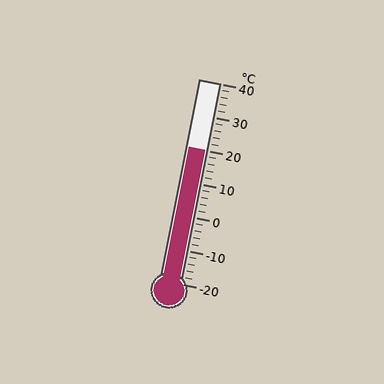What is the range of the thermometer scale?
The thermometer scale ranges from -20°C to 40°C.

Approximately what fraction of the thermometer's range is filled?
The thermometer is filled to approximately 65% of its range.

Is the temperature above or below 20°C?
The temperature is at 20°C.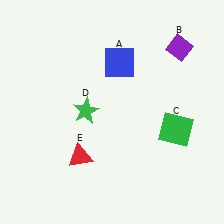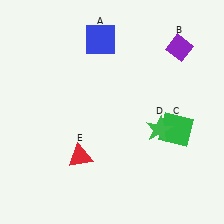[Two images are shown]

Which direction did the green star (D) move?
The green star (D) moved right.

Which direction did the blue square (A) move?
The blue square (A) moved up.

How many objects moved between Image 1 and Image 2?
2 objects moved between the two images.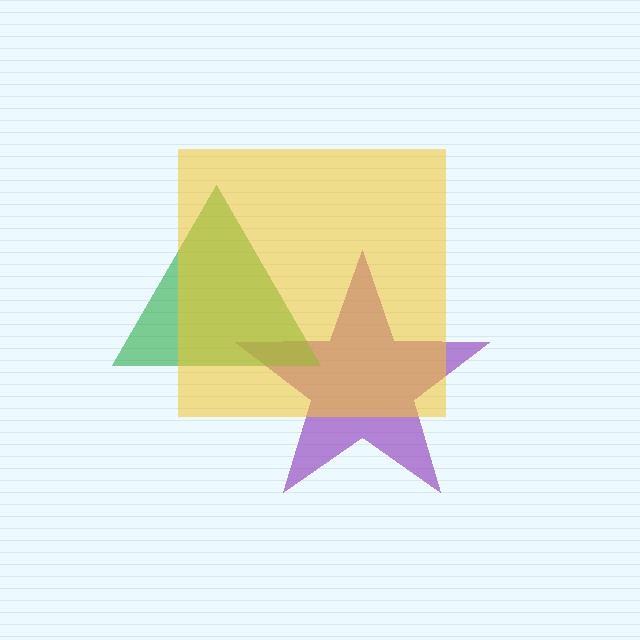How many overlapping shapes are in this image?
There are 3 overlapping shapes in the image.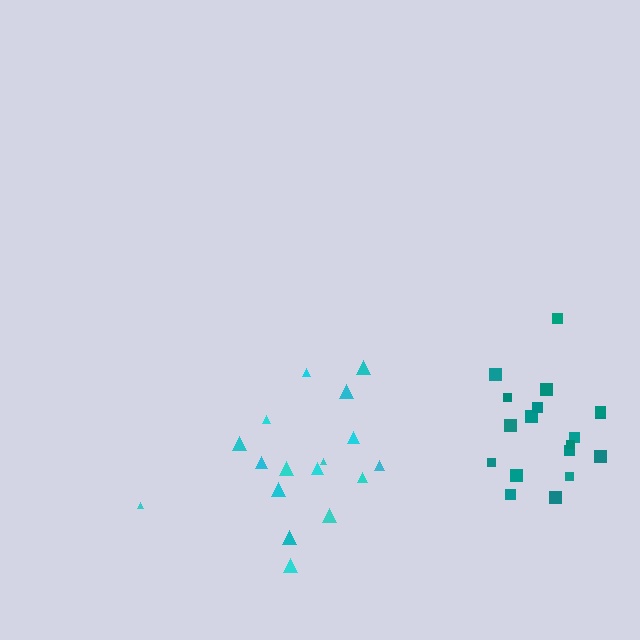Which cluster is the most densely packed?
Teal.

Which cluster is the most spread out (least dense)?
Cyan.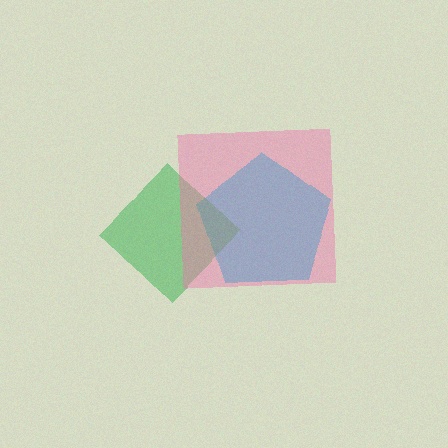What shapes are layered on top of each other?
The layered shapes are: a cyan pentagon, a green diamond, a pink square.